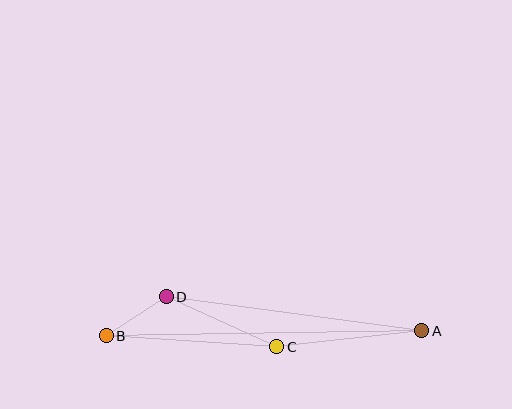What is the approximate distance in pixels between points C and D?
The distance between C and D is approximately 121 pixels.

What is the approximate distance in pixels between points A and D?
The distance between A and D is approximately 258 pixels.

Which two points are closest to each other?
Points B and D are closest to each other.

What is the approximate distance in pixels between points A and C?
The distance between A and C is approximately 146 pixels.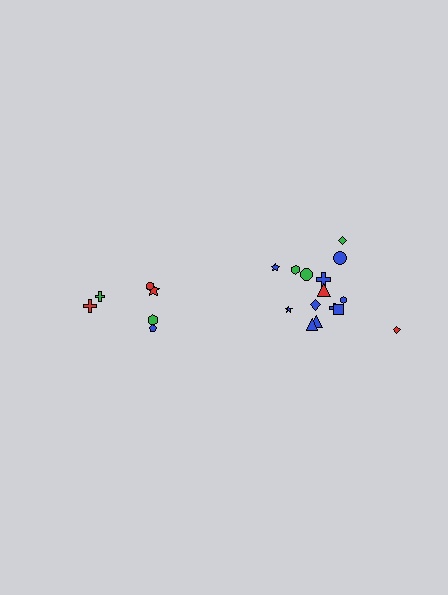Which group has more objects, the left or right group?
The right group.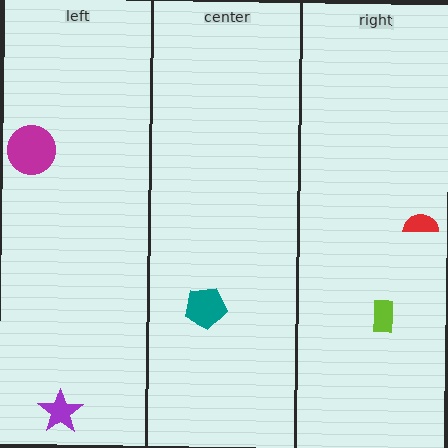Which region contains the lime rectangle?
The right region.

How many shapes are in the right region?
2.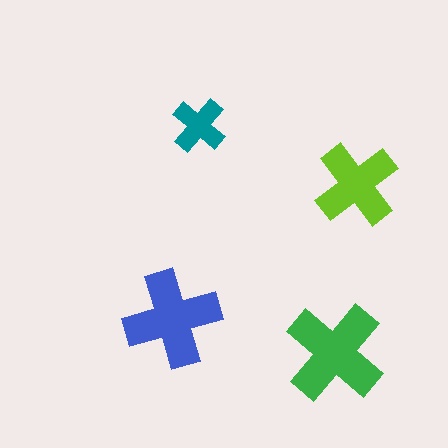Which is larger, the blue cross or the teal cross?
The blue one.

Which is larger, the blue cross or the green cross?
The green one.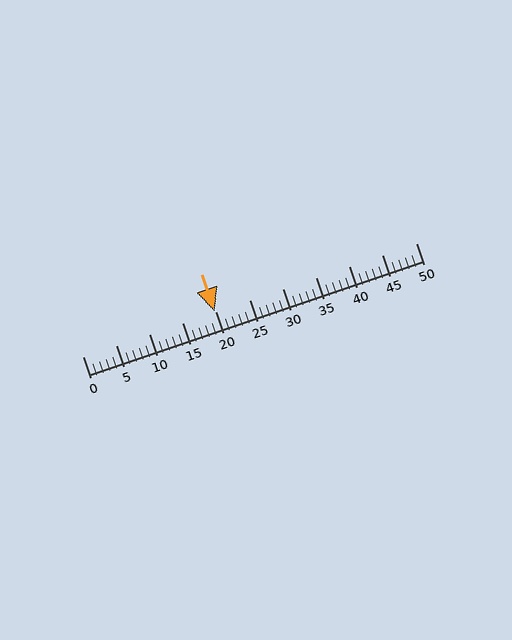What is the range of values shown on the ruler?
The ruler shows values from 0 to 50.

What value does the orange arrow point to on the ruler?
The orange arrow points to approximately 20.